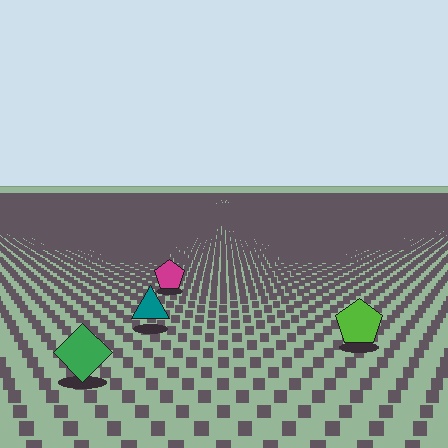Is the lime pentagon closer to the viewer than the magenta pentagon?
Yes. The lime pentagon is closer — you can tell from the texture gradient: the ground texture is coarser near it.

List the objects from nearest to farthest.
From nearest to farthest: the green diamond, the lime pentagon, the teal triangle, the magenta pentagon.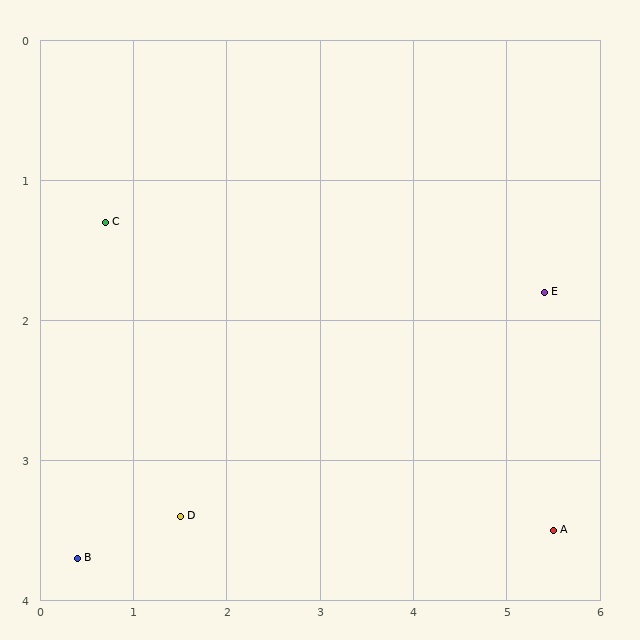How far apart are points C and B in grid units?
Points C and B are about 2.4 grid units apart.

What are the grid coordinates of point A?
Point A is at approximately (5.5, 3.5).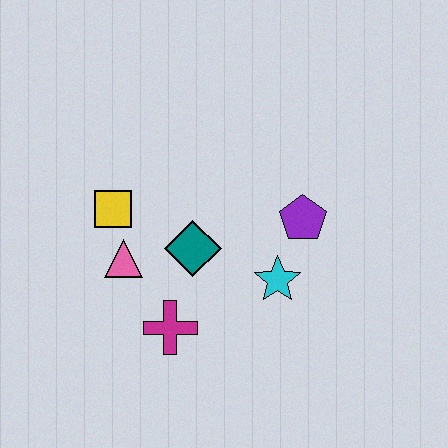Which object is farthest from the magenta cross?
The purple pentagon is farthest from the magenta cross.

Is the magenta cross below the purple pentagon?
Yes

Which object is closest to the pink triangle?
The yellow square is closest to the pink triangle.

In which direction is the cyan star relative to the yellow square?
The cyan star is to the right of the yellow square.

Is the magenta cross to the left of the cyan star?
Yes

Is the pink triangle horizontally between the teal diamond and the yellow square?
Yes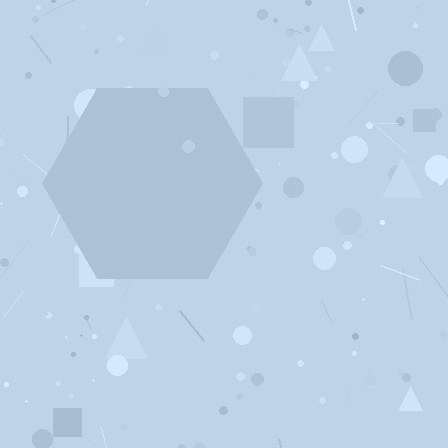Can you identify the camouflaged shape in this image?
The camouflaged shape is a hexagon.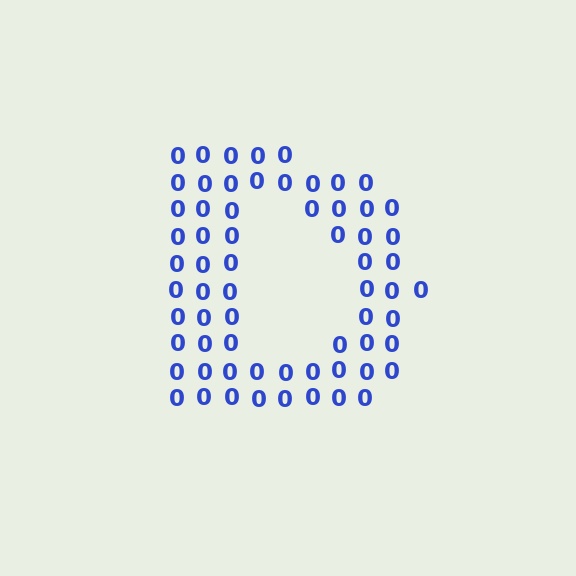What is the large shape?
The large shape is the letter D.